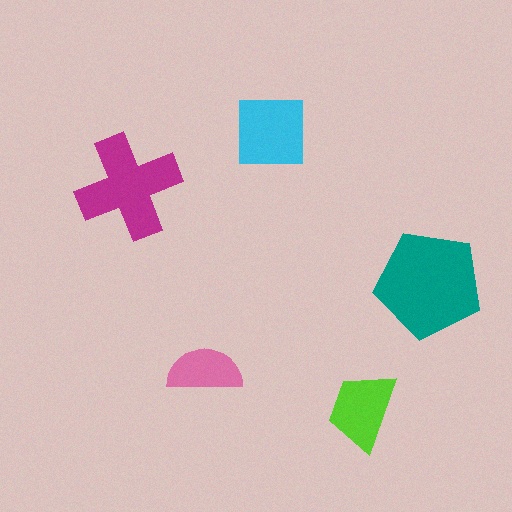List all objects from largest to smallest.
The teal pentagon, the magenta cross, the cyan square, the lime trapezoid, the pink semicircle.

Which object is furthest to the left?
The magenta cross is leftmost.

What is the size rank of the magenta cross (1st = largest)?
2nd.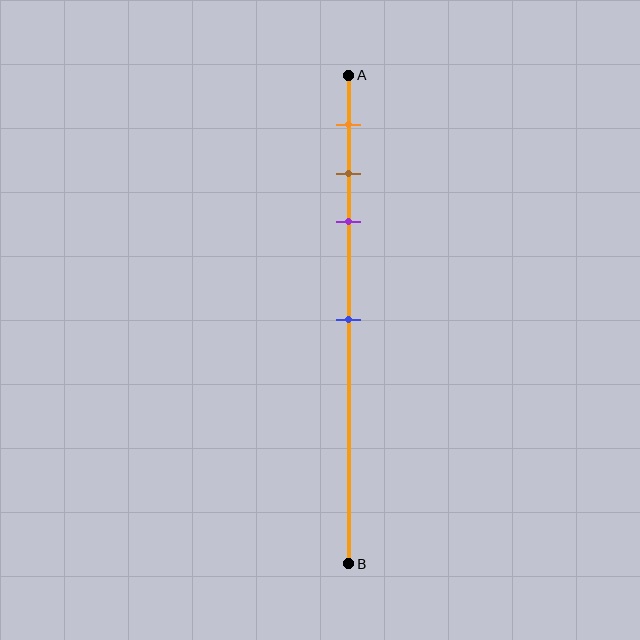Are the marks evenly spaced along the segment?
No, the marks are not evenly spaced.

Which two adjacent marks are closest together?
The brown and purple marks are the closest adjacent pair.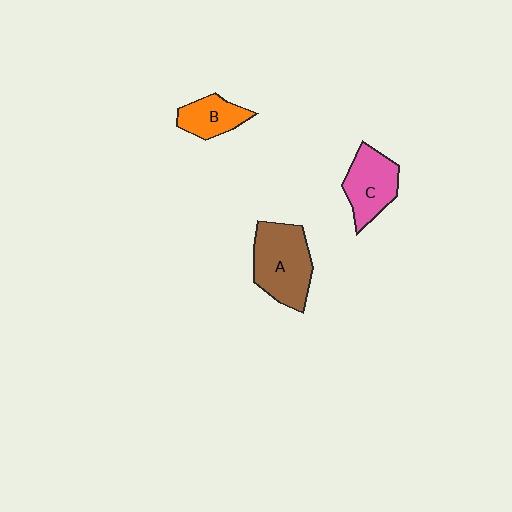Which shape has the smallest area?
Shape B (orange).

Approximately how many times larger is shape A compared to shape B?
Approximately 1.9 times.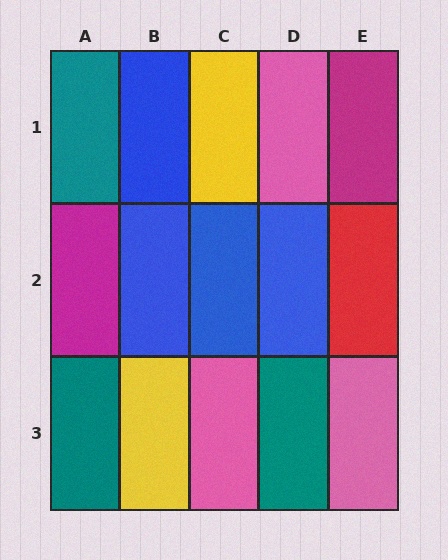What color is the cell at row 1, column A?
Teal.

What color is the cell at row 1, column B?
Blue.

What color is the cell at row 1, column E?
Magenta.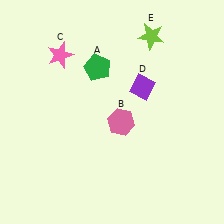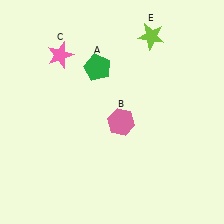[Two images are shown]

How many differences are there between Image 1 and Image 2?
There is 1 difference between the two images.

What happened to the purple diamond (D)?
The purple diamond (D) was removed in Image 2. It was in the top-right area of Image 1.